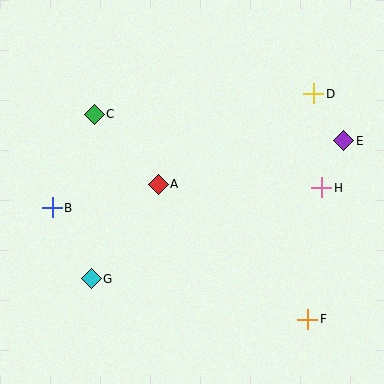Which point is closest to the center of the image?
Point A at (158, 184) is closest to the center.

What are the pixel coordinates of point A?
Point A is at (158, 184).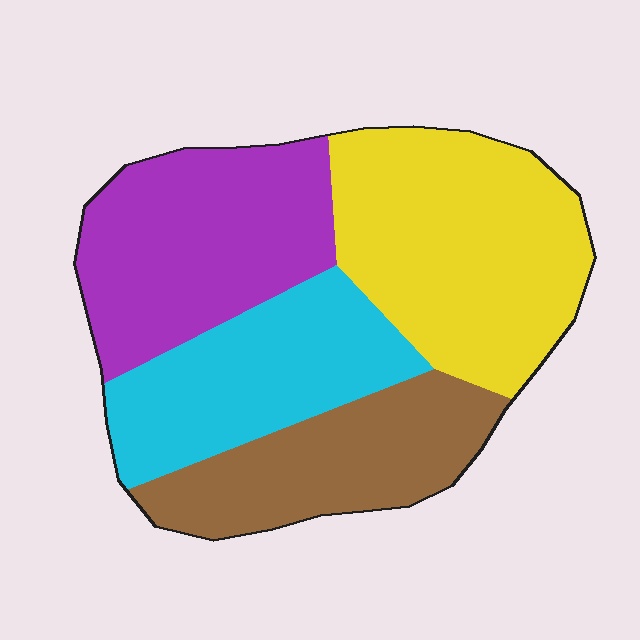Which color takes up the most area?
Yellow, at roughly 30%.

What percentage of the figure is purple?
Purple covers roughly 25% of the figure.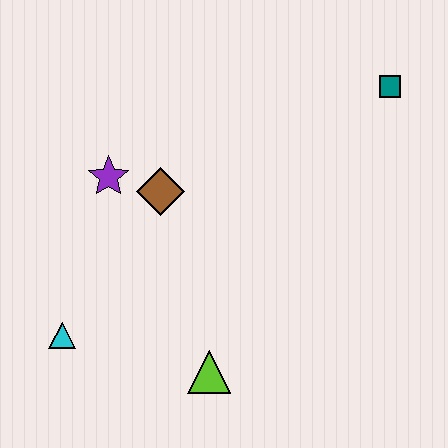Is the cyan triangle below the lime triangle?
No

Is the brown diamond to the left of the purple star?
No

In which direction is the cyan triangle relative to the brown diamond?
The cyan triangle is below the brown diamond.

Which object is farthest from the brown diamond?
The teal square is farthest from the brown diamond.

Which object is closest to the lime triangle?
The cyan triangle is closest to the lime triangle.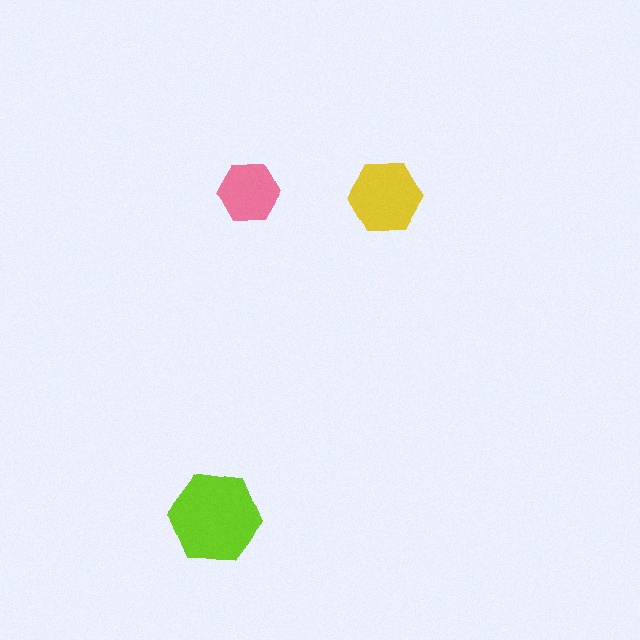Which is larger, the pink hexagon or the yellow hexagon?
The yellow one.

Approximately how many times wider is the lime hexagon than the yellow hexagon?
About 1.5 times wider.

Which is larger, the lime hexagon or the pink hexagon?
The lime one.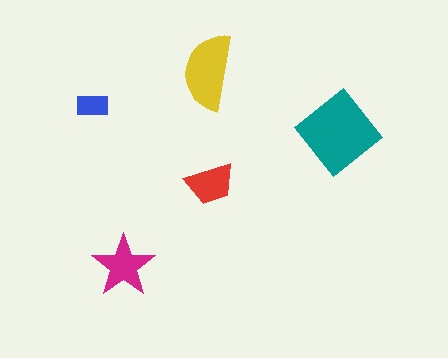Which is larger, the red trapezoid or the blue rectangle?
The red trapezoid.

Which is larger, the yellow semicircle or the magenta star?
The yellow semicircle.